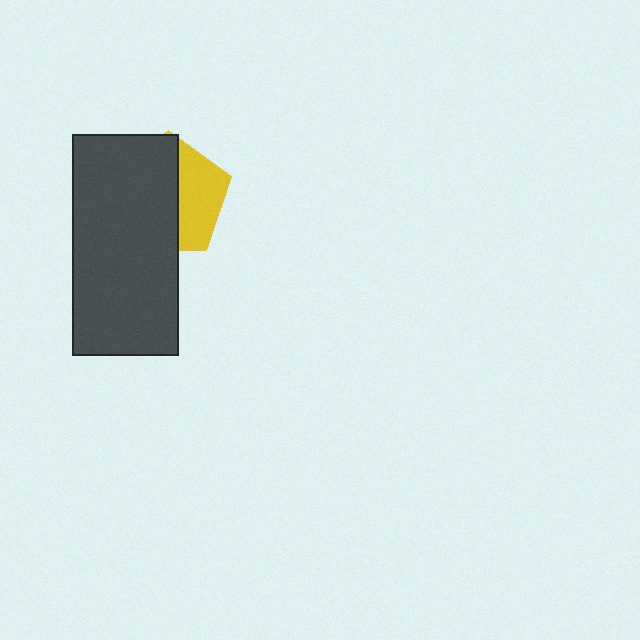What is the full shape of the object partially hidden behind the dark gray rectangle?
The partially hidden object is a yellow pentagon.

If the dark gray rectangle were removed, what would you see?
You would see the complete yellow pentagon.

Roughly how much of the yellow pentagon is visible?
A small part of it is visible (roughly 38%).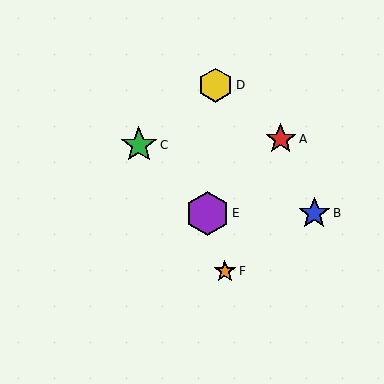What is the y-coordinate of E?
Object E is at y≈214.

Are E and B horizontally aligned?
Yes, both are at y≈214.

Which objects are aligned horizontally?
Objects B, E are aligned horizontally.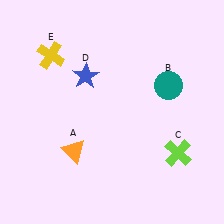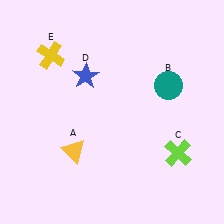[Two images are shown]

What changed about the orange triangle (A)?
In Image 1, A is orange. In Image 2, it changed to yellow.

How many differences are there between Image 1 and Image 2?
There is 1 difference between the two images.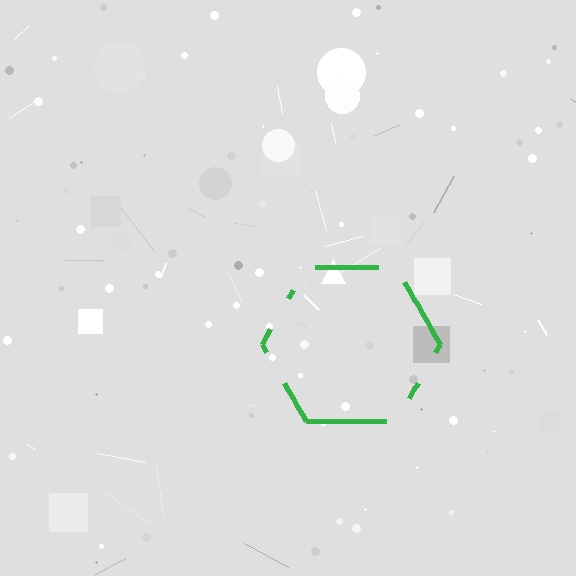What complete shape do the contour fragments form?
The contour fragments form a hexagon.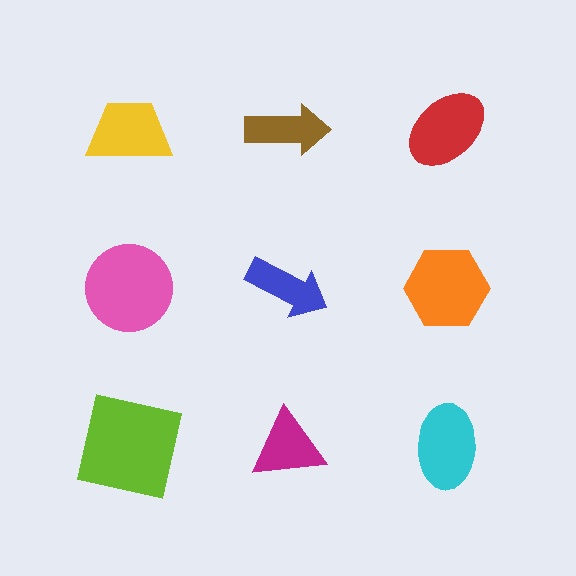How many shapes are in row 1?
3 shapes.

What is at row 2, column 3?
An orange hexagon.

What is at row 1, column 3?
A red ellipse.